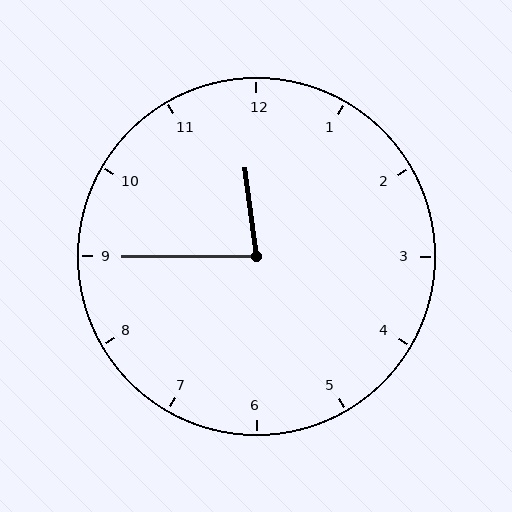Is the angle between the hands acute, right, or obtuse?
It is acute.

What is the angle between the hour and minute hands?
Approximately 82 degrees.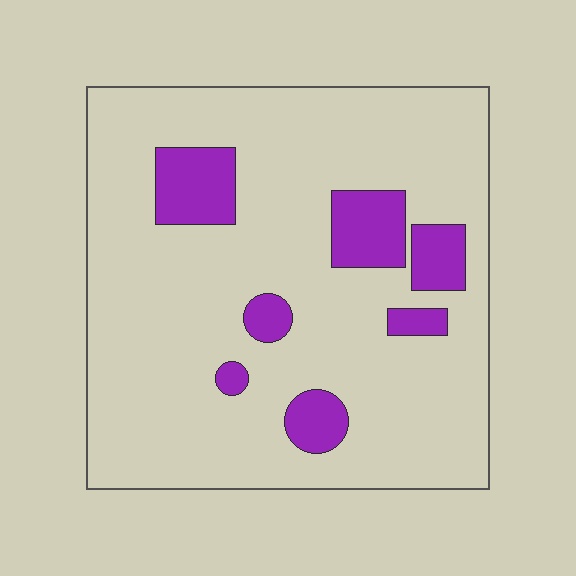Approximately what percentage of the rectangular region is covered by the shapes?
Approximately 15%.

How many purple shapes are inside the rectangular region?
7.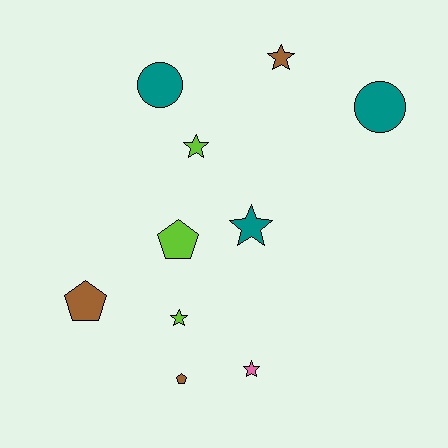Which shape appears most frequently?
Star, with 5 objects.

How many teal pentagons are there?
There are no teal pentagons.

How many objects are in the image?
There are 10 objects.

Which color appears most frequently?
Teal, with 3 objects.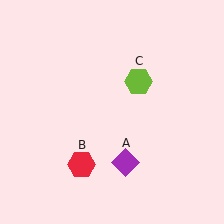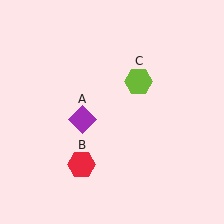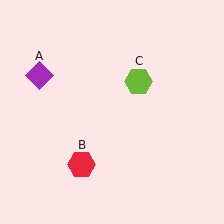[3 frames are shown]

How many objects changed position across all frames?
1 object changed position: purple diamond (object A).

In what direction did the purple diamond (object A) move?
The purple diamond (object A) moved up and to the left.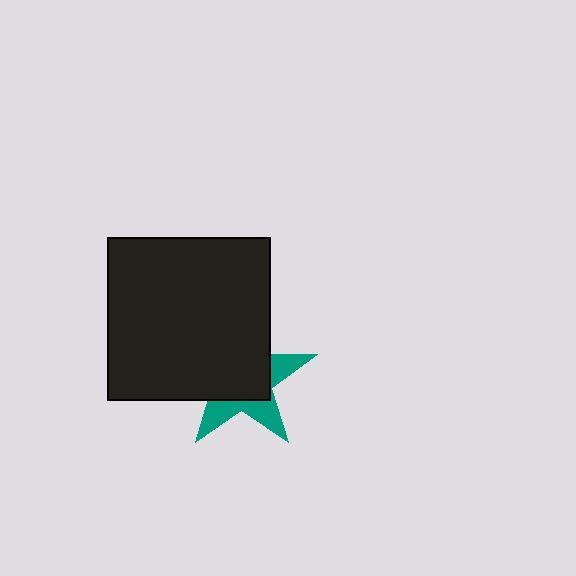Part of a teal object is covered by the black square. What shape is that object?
It is a star.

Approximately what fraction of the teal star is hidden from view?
Roughly 63% of the teal star is hidden behind the black square.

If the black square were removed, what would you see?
You would see the complete teal star.